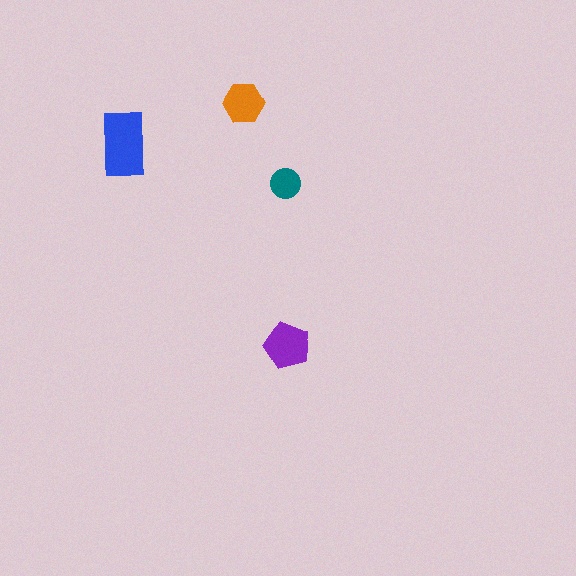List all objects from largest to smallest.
The blue rectangle, the purple pentagon, the orange hexagon, the teal circle.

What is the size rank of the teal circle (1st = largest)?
4th.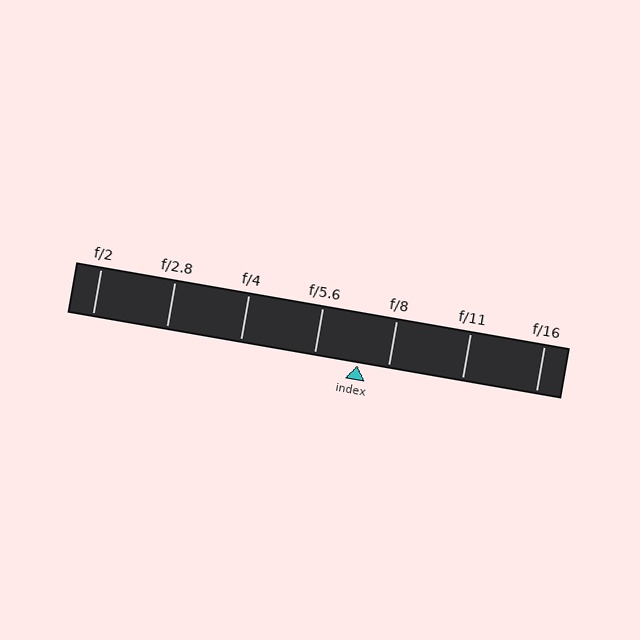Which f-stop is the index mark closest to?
The index mark is closest to f/8.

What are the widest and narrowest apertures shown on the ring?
The widest aperture shown is f/2 and the narrowest is f/16.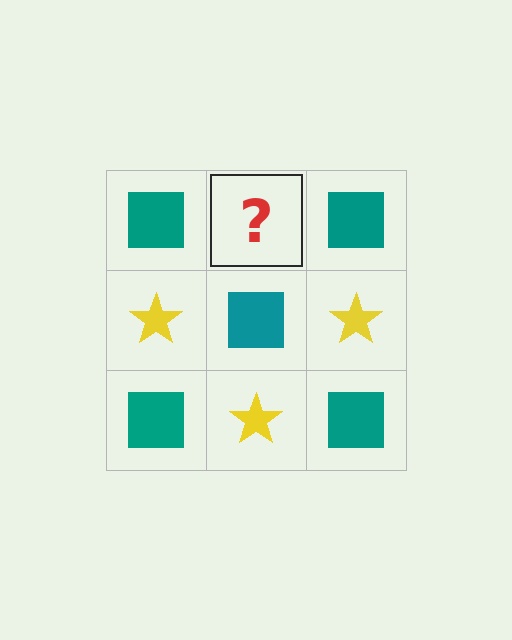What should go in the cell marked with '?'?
The missing cell should contain a yellow star.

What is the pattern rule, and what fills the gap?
The rule is that it alternates teal square and yellow star in a checkerboard pattern. The gap should be filled with a yellow star.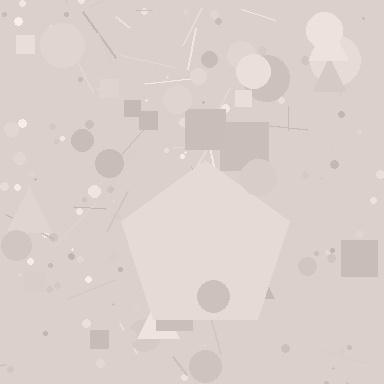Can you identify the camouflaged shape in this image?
The camouflaged shape is a pentagon.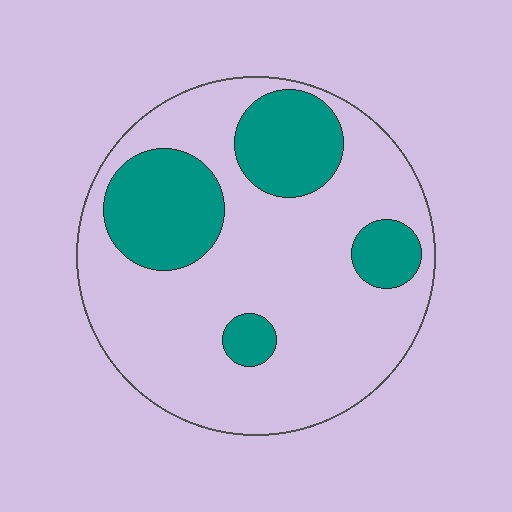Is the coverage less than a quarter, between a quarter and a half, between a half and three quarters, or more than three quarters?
Between a quarter and a half.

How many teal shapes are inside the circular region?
4.